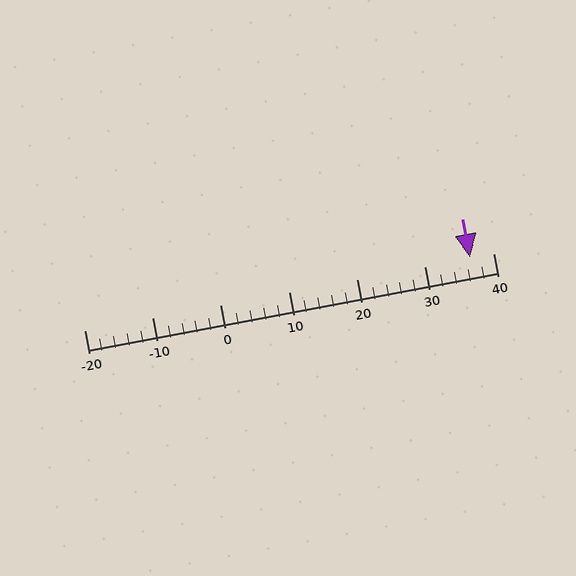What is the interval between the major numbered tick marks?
The major tick marks are spaced 10 units apart.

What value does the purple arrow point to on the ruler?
The purple arrow points to approximately 37.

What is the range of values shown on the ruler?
The ruler shows values from -20 to 40.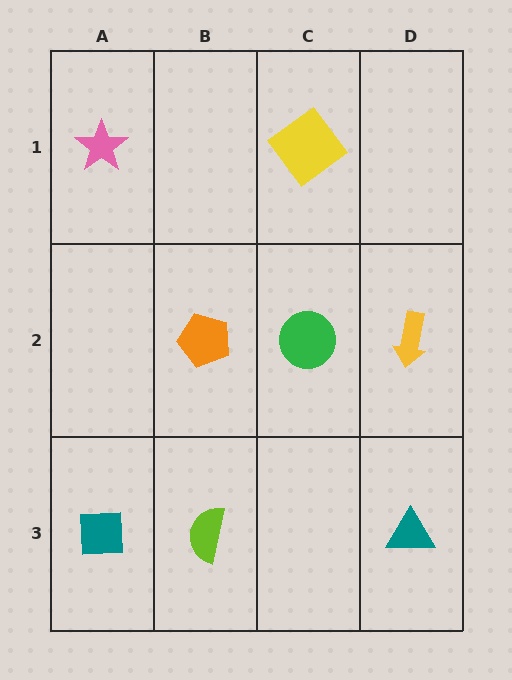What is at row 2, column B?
An orange pentagon.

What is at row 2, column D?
A yellow arrow.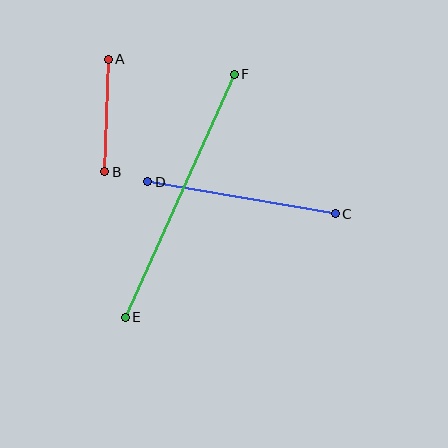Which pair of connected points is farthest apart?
Points E and F are farthest apart.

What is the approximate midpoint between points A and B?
The midpoint is at approximately (107, 116) pixels.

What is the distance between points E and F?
The distance is approximately 267 pixels.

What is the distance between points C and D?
The distance is approximately 190 pixels.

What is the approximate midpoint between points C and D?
The midpoint is at approximately (242, 198) pixels.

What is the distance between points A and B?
The distance is approximately 113 pixels.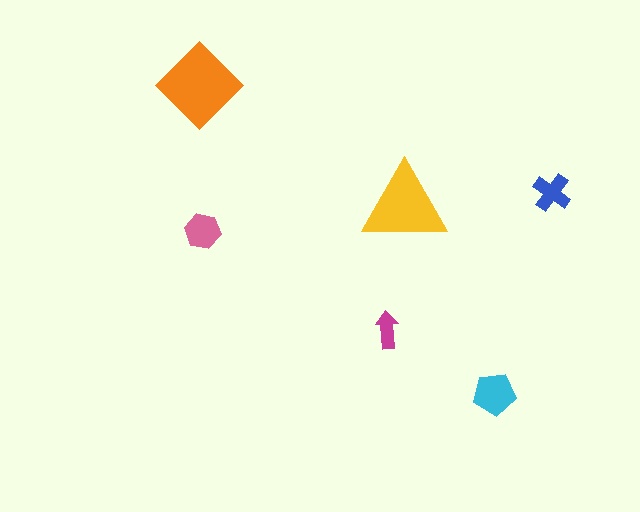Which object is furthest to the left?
The orange diamond is leftmost.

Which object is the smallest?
The magenta arrow.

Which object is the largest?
The orange diamond.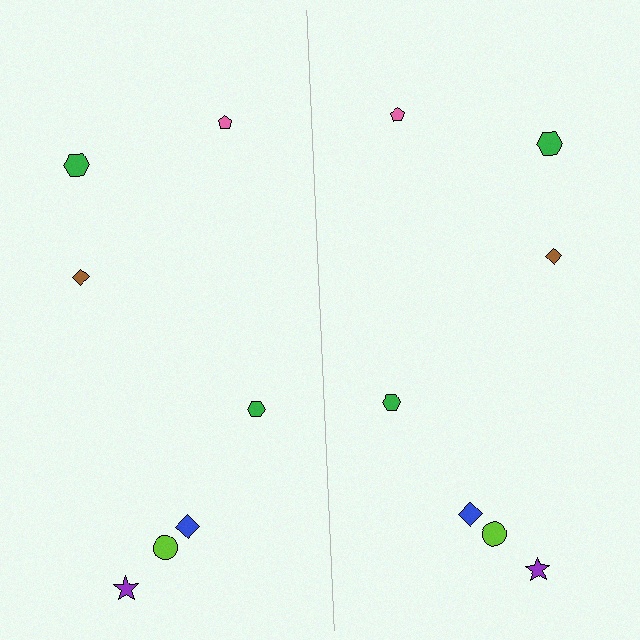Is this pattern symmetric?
Yes, this pattern has bilateral (reflection) symmetry.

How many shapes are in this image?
There are 14 shapes in this image.